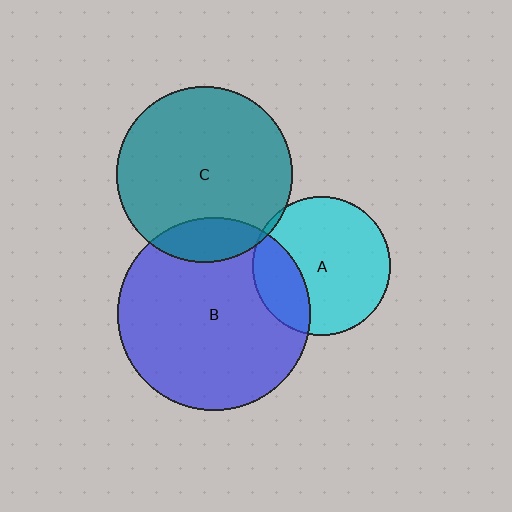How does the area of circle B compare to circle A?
Approximately 1.9 times.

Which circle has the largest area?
Circle B (blue).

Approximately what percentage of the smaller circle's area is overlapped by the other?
Approximately 25%.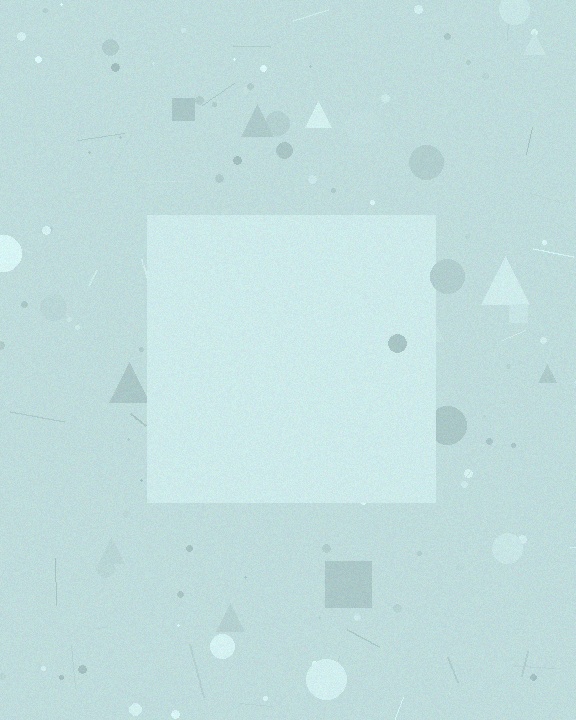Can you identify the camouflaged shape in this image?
The camouflaged shape is a square.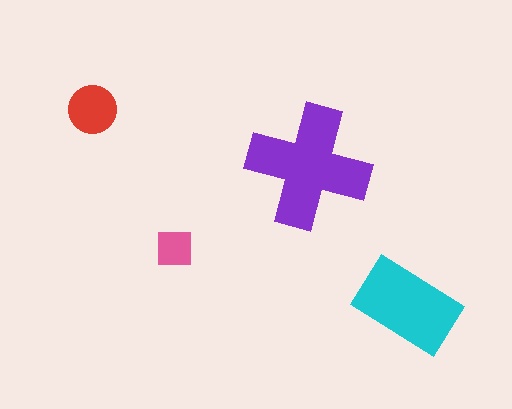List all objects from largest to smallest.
The purple cross, the cyan rectangle, the red circle, the pink square.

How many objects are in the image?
There are 4 objects in the image.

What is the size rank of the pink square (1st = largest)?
4th.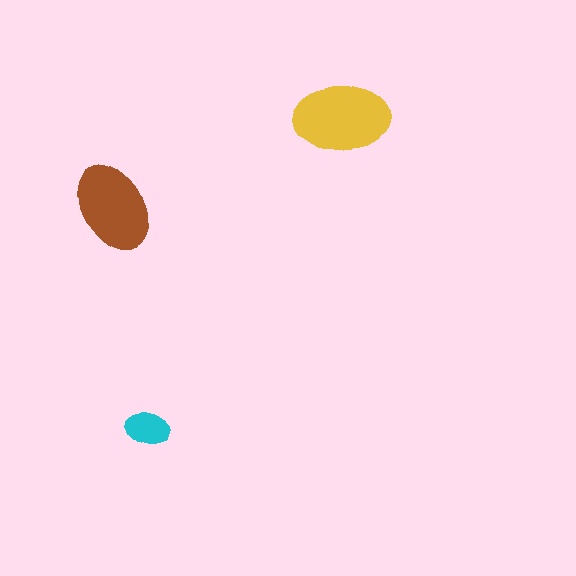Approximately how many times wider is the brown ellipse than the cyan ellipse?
About 2 times wider.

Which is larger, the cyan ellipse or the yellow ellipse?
The yellow one.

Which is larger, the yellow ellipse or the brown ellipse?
The yellow one.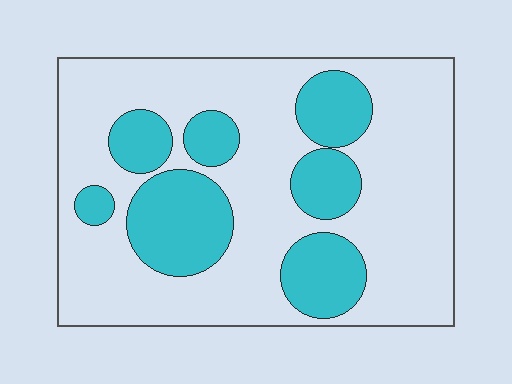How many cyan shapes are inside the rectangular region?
7.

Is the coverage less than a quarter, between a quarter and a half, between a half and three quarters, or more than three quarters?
Between a quarter and a half.